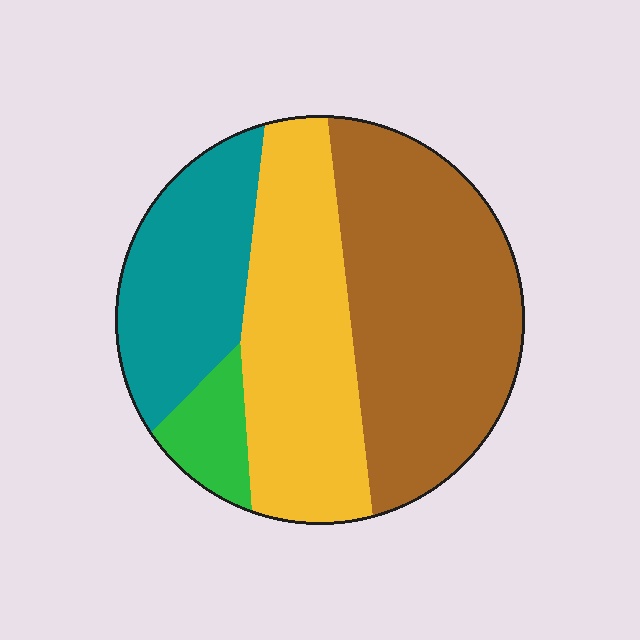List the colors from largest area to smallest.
From largest to smallest: brown, yellow, teal, green.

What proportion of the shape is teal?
Teal takes up about one fifth (1/5) of the shape.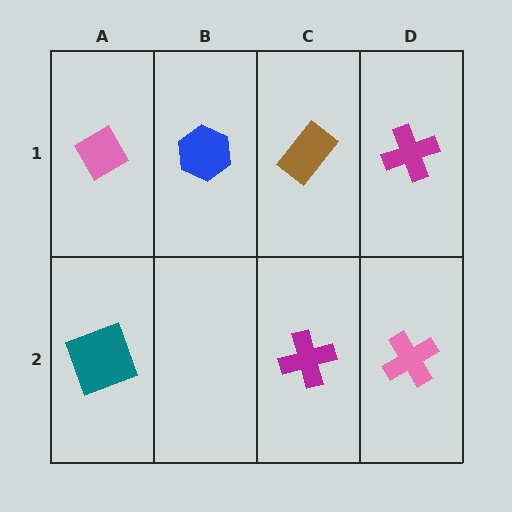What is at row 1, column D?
A magenta cross.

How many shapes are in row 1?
4 shapes.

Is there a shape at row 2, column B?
No, that cell is empty.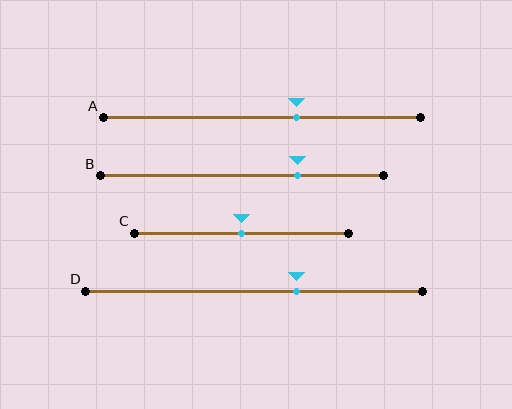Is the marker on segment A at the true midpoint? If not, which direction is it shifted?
No, the marker on segment A is shifted to the right by about 11% of the segment length.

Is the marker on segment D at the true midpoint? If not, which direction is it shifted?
No, the marker on segment D is shifted to the right by about 12% of the segment length.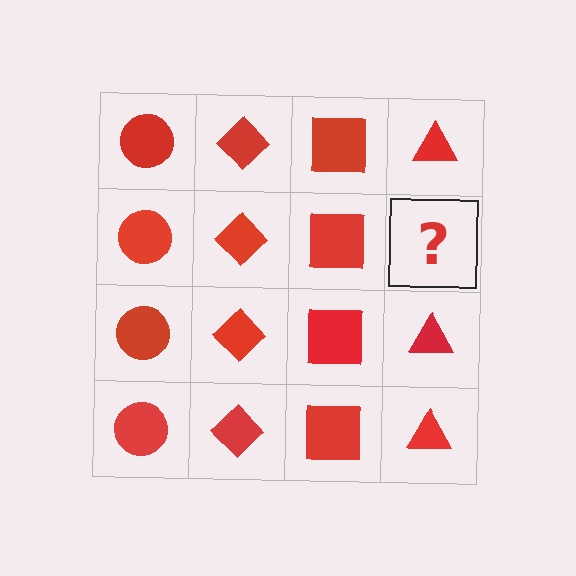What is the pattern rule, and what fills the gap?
The rule is that each column has a consistent shape. The gap should be filled with a red triangle.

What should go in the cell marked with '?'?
The missing cell should contain a red triangle.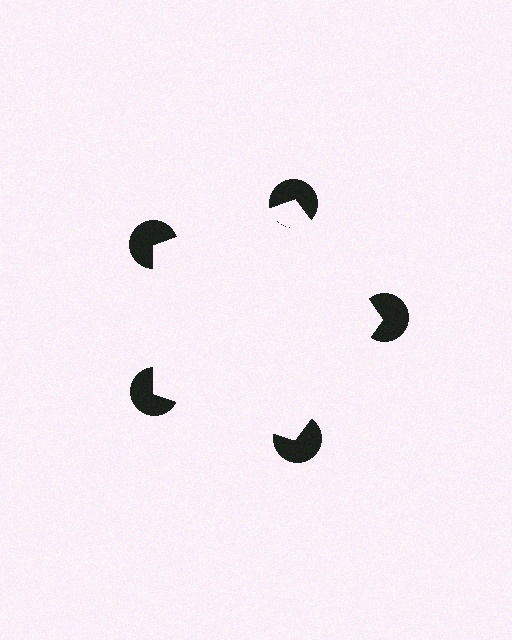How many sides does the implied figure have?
5 sides.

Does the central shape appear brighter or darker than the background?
It typically appears slightly brighter than the background, even though no actual brightness change is drawn.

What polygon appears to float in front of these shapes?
An illusory pentagon — its edges are inferred from the aligned wedge cuts in the pac-man discs, not physically drawn.